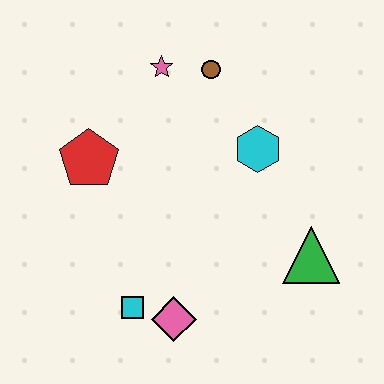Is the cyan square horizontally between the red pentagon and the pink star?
Yes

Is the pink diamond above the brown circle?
No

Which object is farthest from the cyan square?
The brown circle is farthest from the cyan square.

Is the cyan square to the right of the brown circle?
No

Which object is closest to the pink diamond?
The cyan square is closest to the pink diamond.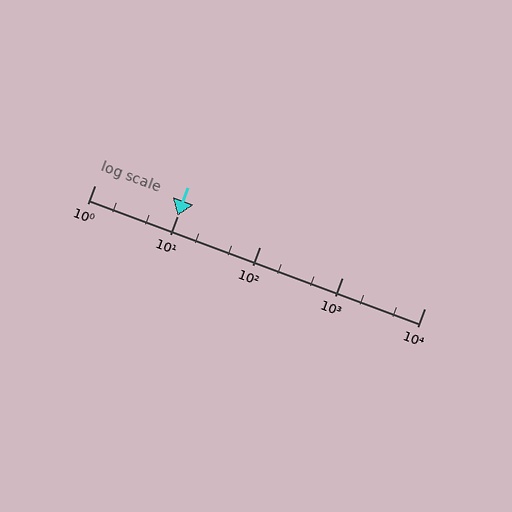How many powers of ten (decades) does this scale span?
The scale spans 4 decades, from 1 to 10000.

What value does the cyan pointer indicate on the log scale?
The pointer indicates approximately 10.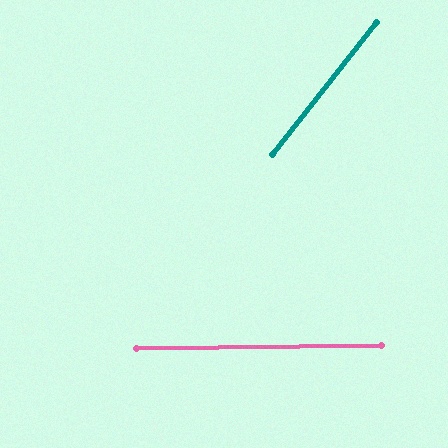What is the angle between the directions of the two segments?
Approximately 51 degrees.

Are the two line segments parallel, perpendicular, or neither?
Neither parallel nor perpendicular — they differ by about 51°.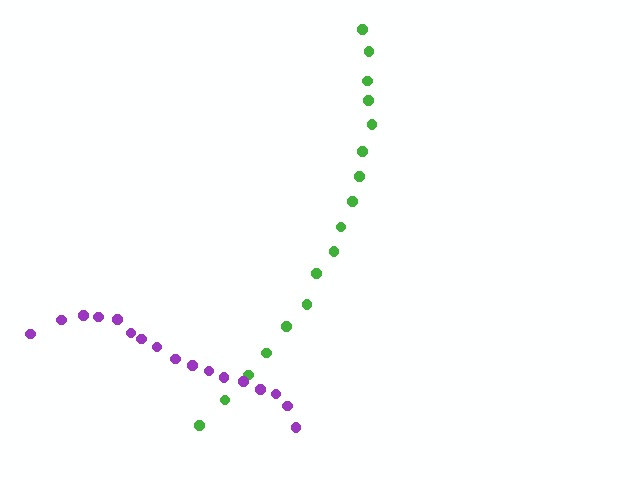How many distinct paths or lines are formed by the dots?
There are 2 distinct paths.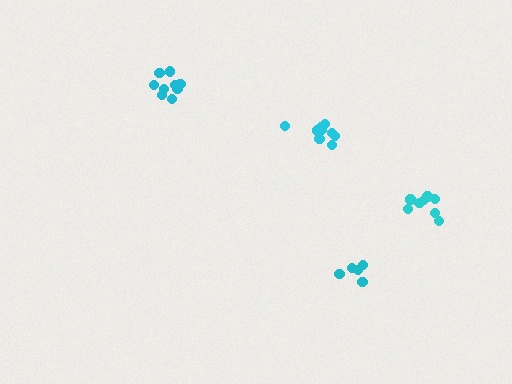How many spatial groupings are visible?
There are 4 spatial groupings.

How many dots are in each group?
Group 1: 9 dots, Group 2: 9 dots, Group 3: 8 dots, Group 4: 5 dots (31 total).